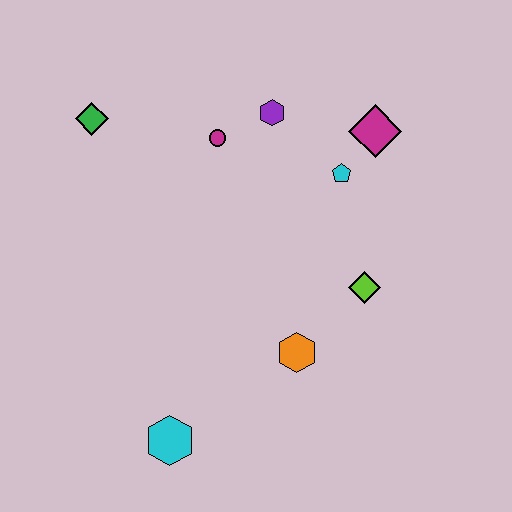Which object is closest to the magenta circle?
The purple hexagon is closest to the magenta circle.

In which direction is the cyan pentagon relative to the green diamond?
The cyan pentagon is to the right of the green diamond.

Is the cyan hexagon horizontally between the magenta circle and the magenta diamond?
No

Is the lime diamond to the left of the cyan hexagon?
No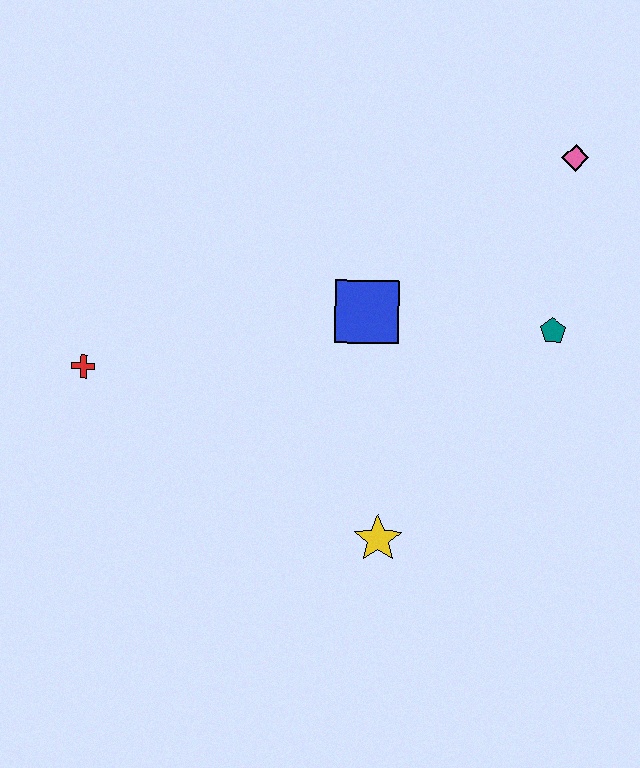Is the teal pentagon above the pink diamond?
No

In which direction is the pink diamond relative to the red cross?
The pink diamond is to the right of the red cross.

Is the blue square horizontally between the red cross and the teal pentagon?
Yes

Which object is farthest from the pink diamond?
The red cross is farthest from the pink diamond.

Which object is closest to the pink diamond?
The teal pentagon is closest to the pink diamond.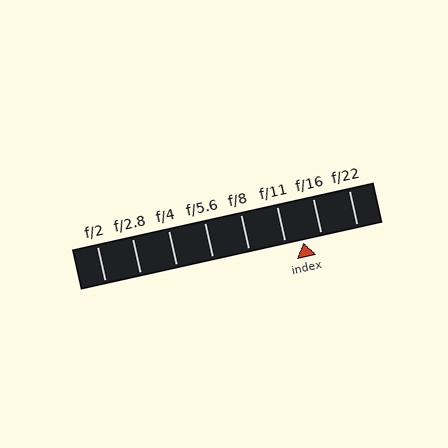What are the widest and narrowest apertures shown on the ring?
The widest aperture shown is f/2 and the narrowest is f/22.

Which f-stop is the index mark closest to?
The index mark is closest to f/11.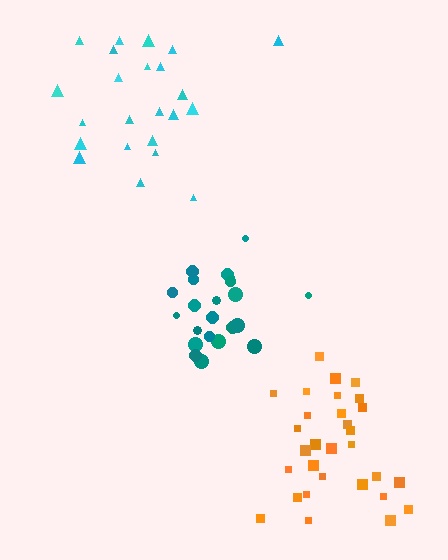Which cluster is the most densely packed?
Teal.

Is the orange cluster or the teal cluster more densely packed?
Teal.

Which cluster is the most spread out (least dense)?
Cyan.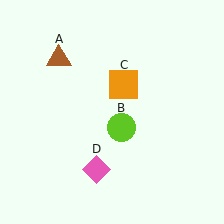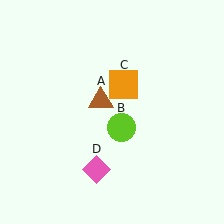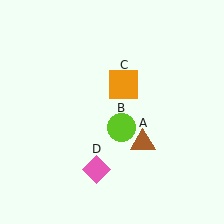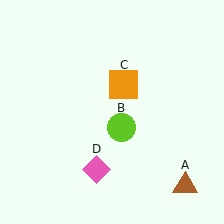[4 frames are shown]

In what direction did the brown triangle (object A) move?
The brown triangle (object A) moved down and to the right.